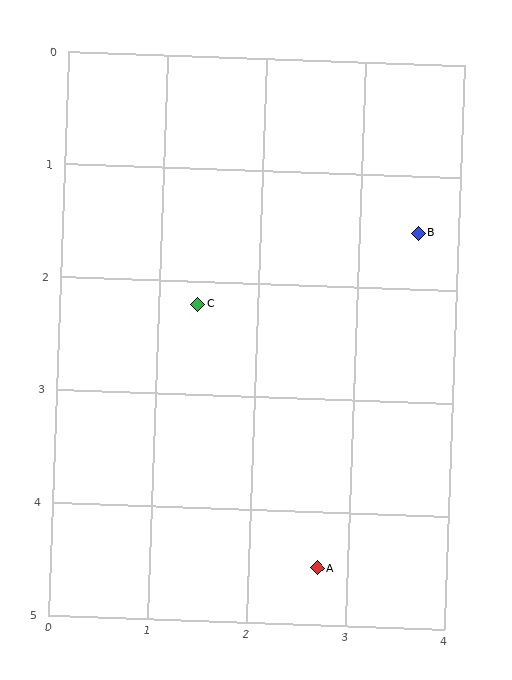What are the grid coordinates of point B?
Point B is at approximately (3.6, 1.5).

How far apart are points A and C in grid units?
Points A and C are about 2.6 grid units apart.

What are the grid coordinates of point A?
Point A is at approximately (2.7, 4.5).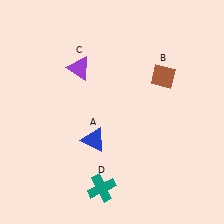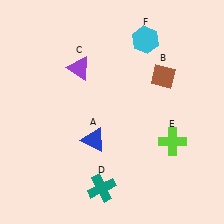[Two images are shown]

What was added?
A lime cross (E), a cyan hexagon (F) were added in Image 2.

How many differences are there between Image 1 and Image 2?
There are 2 differences between the two images.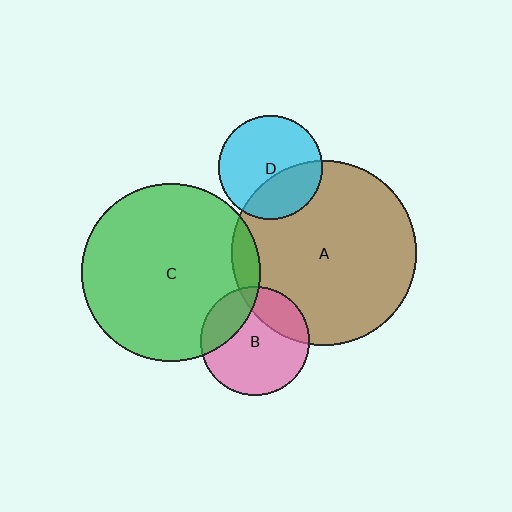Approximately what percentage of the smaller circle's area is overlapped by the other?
Approximately 25%.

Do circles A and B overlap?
Yes.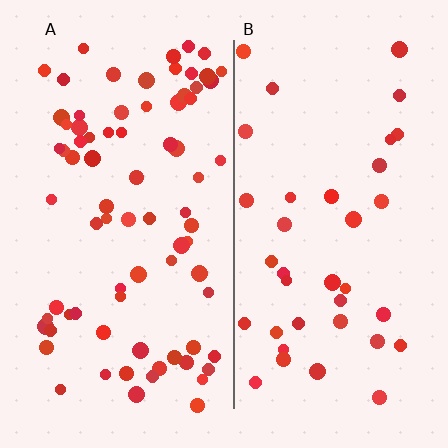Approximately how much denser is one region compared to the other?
Approximately 2.1× — region A over region B.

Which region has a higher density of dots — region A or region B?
A (the left).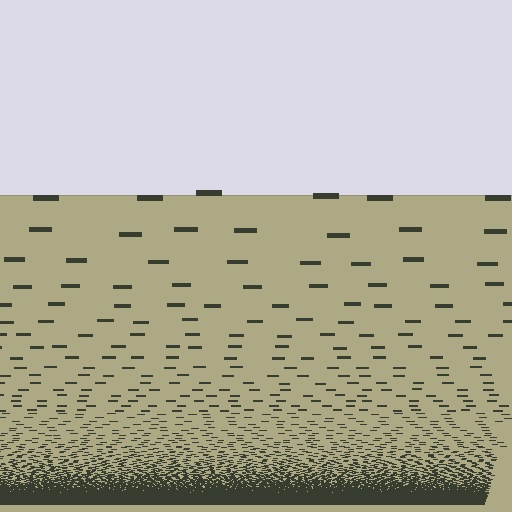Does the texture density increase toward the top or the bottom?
Density increases toward the bottom.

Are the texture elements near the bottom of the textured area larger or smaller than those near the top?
Smaller. The gradient is inverted — elements near the bottom are smaller and denser.